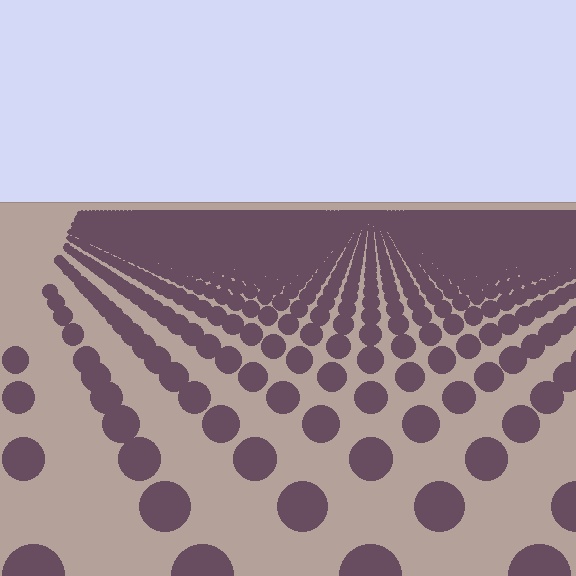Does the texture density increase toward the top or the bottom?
Density increases toward the top.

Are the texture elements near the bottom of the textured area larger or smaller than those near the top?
Larger. Near the bottom, elements are closer to the viewer and appear at a bigger on-screen size.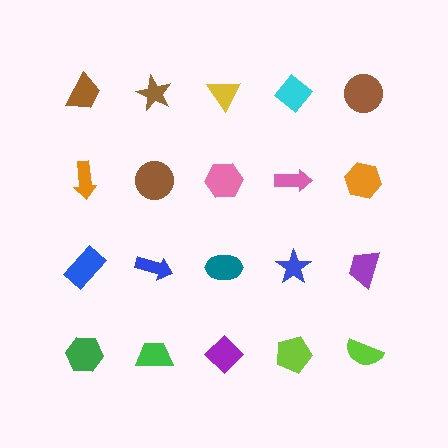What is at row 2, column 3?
A pink hexagon.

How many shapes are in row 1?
5 shapes.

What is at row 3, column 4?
A blue star.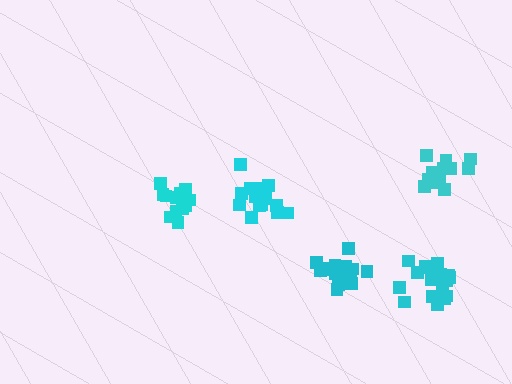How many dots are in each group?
Group 1: 13 dots, Group 2: 18 dots, Group 3: 18 dots, Group 4: 15 dots, Group 5: 19 dots (83 total).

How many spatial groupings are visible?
There are 5 spatial groupings.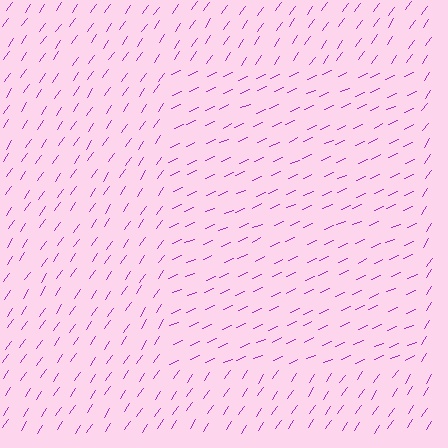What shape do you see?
I see a rectangle.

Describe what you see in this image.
The image is filled with small purple line segments. A rectangle region in the image has lines oriented differently from the surrounding lines, creating a visible texture boundary.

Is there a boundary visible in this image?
Yes, there is a texture boundary formed by a change in line orientation.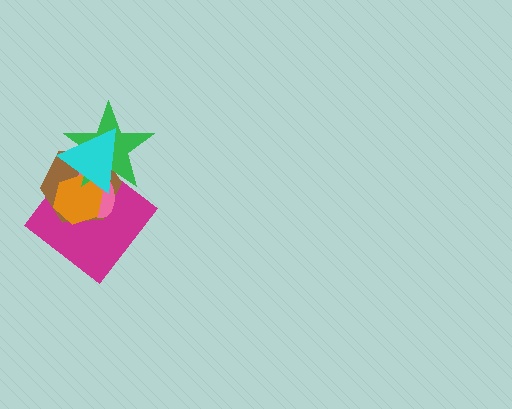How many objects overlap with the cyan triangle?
5 objects overlap with the cyan triangle.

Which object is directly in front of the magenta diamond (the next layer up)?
The brown hexagon is directly in front of the magenta diamond.